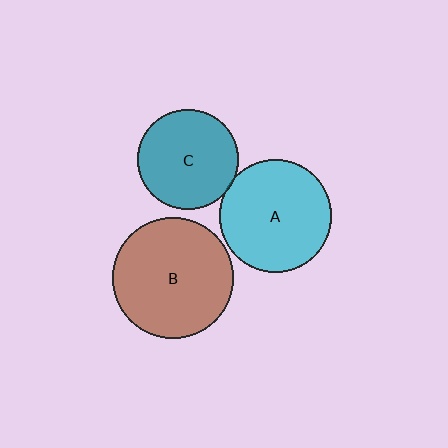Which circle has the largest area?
Circle B (brown).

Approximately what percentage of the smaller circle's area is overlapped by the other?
Approximately 5%.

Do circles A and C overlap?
Yes.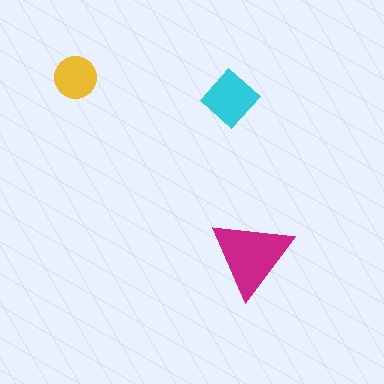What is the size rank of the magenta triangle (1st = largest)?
1st.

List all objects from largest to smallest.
The magenta triangle, the cyan diamond, the yellow circle.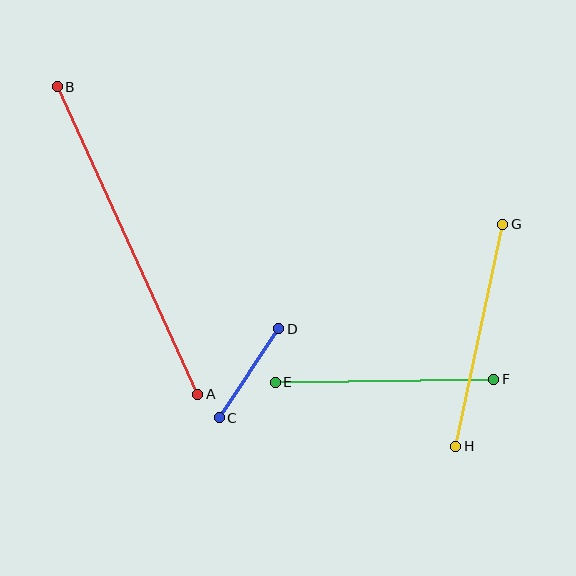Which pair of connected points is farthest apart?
Points A and B are farthest apart.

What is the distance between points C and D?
The distance is approximately 107 pixels.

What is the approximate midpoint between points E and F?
The midpoint is at approximately (384, 381) pixels.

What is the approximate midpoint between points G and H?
The midpoint is at approximately (479, 335) pixels.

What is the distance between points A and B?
The distance is approximately 338 pixels.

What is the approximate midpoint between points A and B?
The midpoint is at approximately (127, 240) pixels.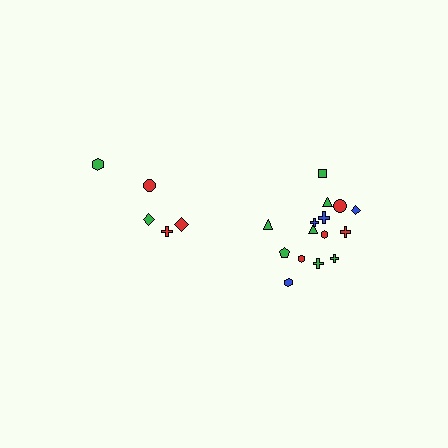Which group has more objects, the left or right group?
The right group.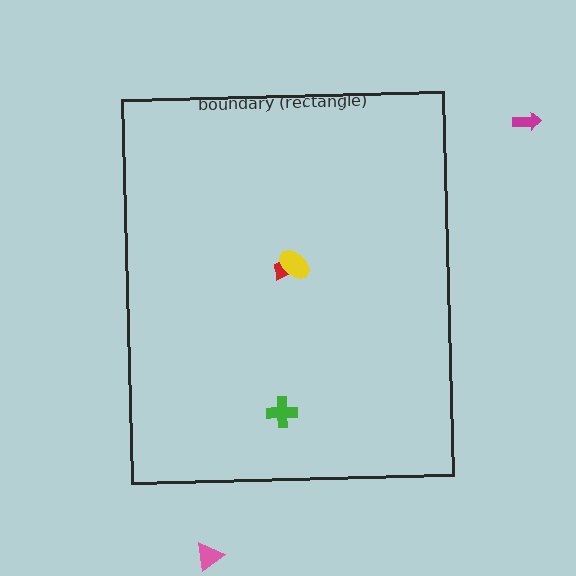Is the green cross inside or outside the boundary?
Inside.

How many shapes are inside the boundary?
3 inside, 2 outside.